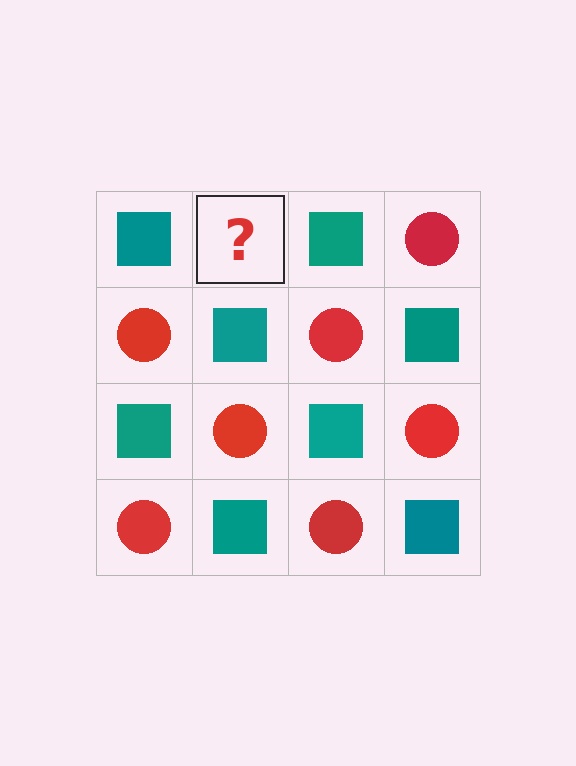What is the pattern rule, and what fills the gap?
The rule is that it alternates teal square and red circle in a checkerboard pattern. The gap should be filled with a red circle.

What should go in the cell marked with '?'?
The missing cell should contain a red circle.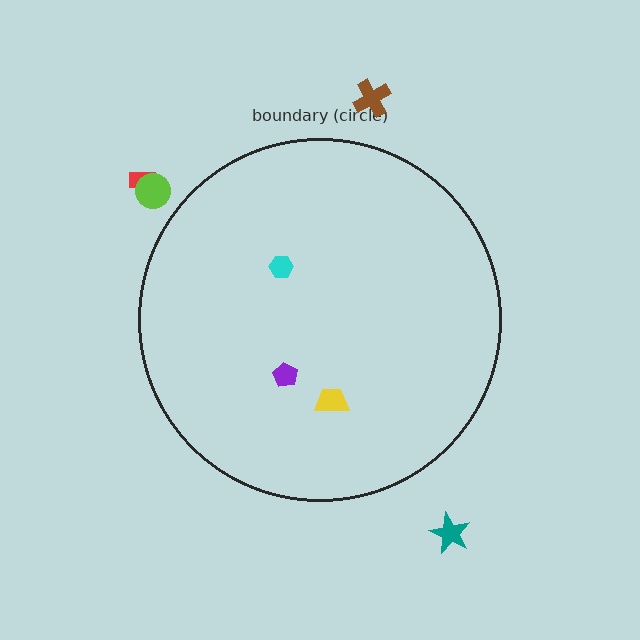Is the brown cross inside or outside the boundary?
Outside.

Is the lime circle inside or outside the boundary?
Outside.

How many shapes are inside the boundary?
3 inside, 4 outside.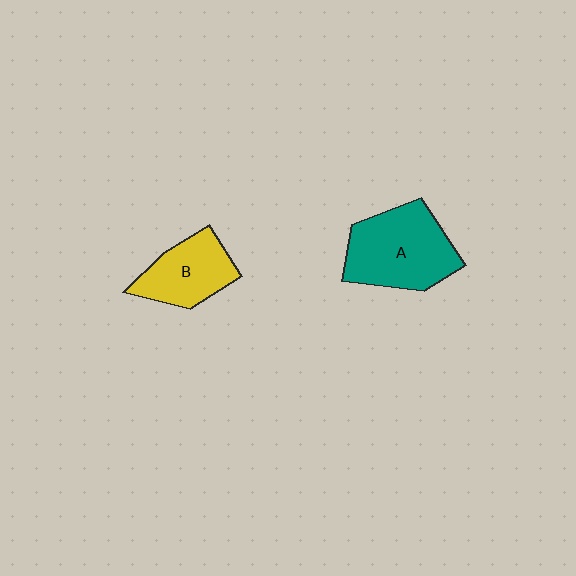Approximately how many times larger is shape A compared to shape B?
Approximately 1.5 times.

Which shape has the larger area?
Shape A (teal).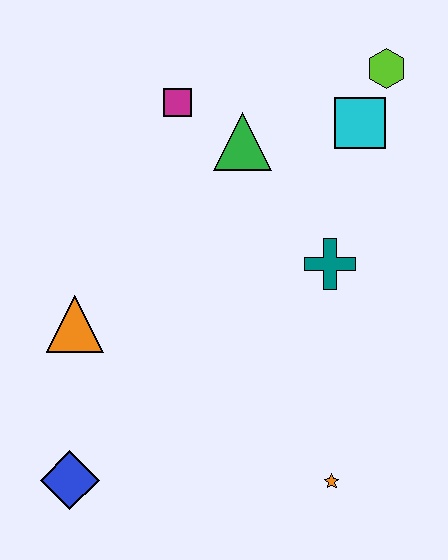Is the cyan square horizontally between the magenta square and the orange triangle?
No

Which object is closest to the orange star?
The teal cross is closest to the orange star.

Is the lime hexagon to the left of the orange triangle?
No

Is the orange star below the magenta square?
Yes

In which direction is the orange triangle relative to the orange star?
The orange triangle is to the left of the orange star.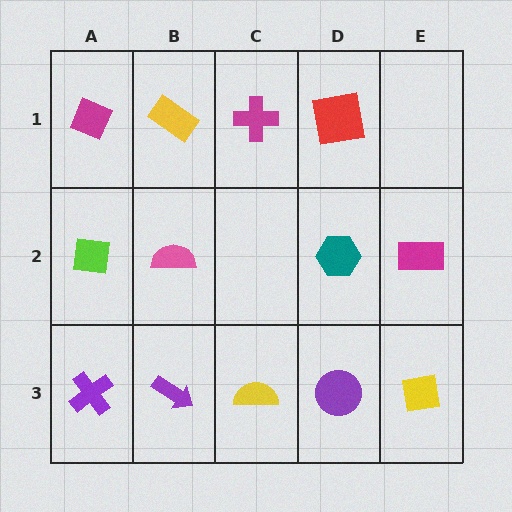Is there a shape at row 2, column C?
No, that cell is empty.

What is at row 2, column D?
A teal hexagon.